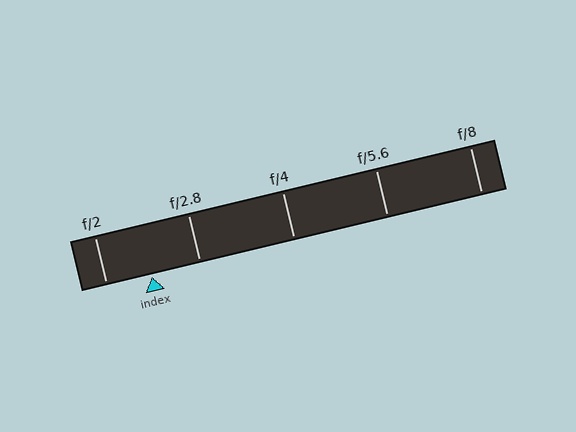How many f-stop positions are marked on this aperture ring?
There are 5 f-stop positions marked.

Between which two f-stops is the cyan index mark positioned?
The index mark is between f/2 and f/2.8.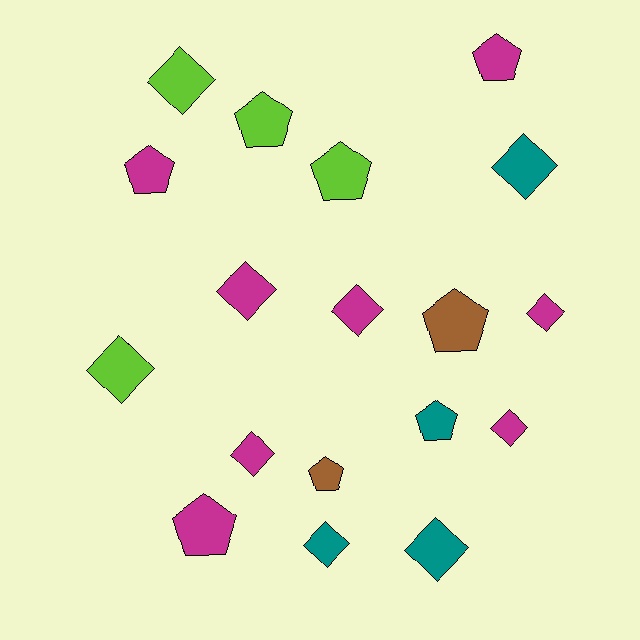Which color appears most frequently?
Magenta, with 8 objects.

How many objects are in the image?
There are 18 objects.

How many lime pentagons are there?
There are 2 lime pentagons.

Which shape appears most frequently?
Diamond, with 10 objects.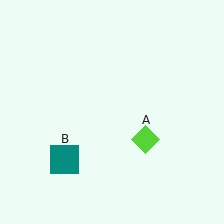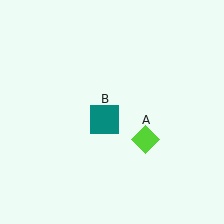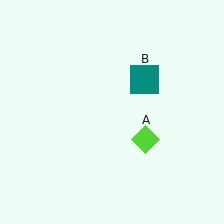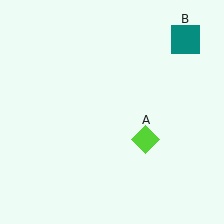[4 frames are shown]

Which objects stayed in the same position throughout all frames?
Lime diamond (object A) remained stationary.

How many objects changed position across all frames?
1 object changed position: teal square (object B).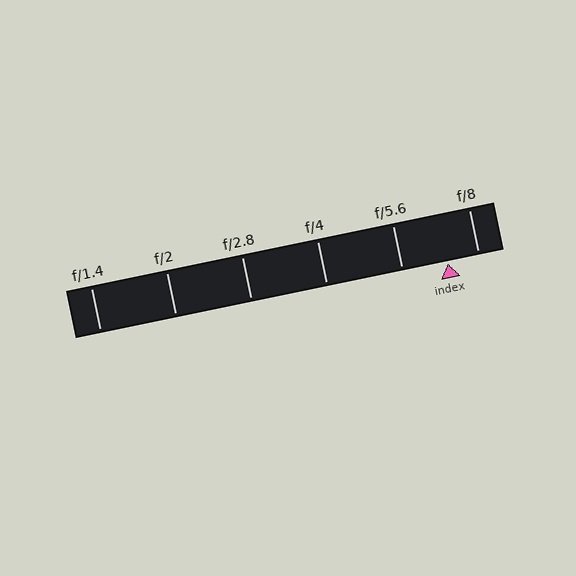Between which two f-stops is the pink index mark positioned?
The index mark is between f/5.6 and f/8.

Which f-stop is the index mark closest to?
The index mark is closest to f/8.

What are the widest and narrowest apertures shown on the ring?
The widest aperture shown is f/1.4 and the narrowest is f/8.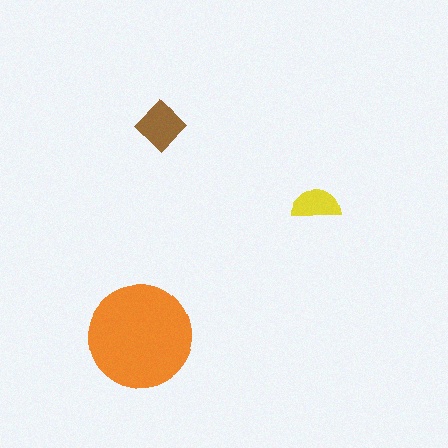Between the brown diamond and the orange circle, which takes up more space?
The orange circle.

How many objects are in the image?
There are 3 objects in the image.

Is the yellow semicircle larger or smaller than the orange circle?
Smaller.